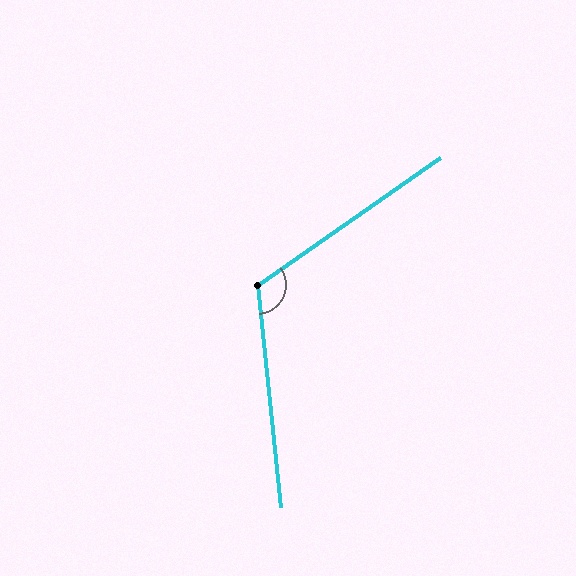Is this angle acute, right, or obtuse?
It is obtuse.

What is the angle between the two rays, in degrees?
Approximately 119 degrees.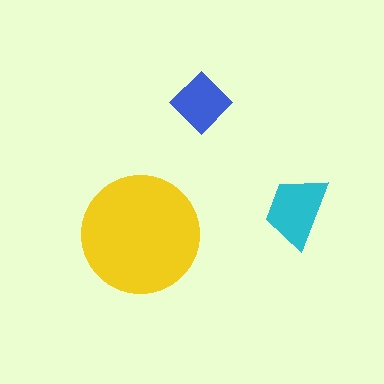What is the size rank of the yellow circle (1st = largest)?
1st.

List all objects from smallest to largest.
The blue diamond, the cyan trapezoid, the yellow circle.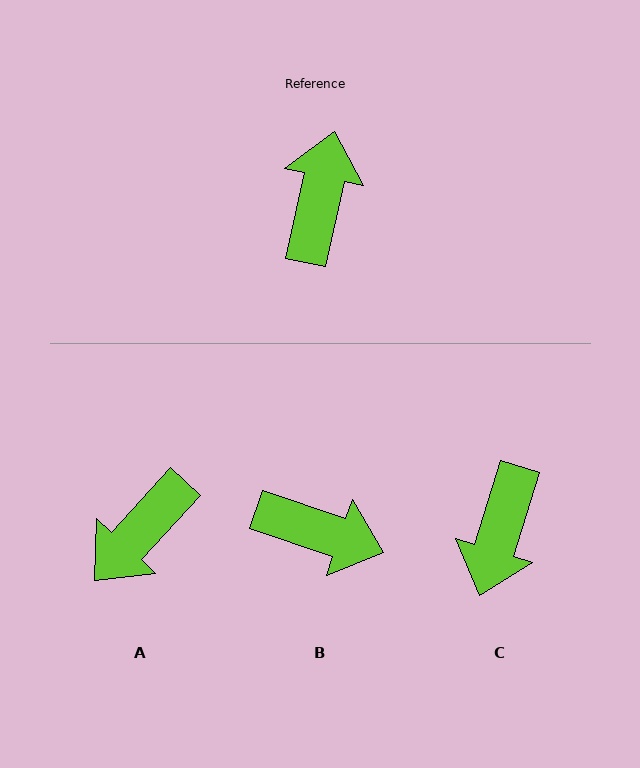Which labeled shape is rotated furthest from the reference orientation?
C, about 175 degrees away.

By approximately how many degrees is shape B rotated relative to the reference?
Approximately 96 degrees clockwise.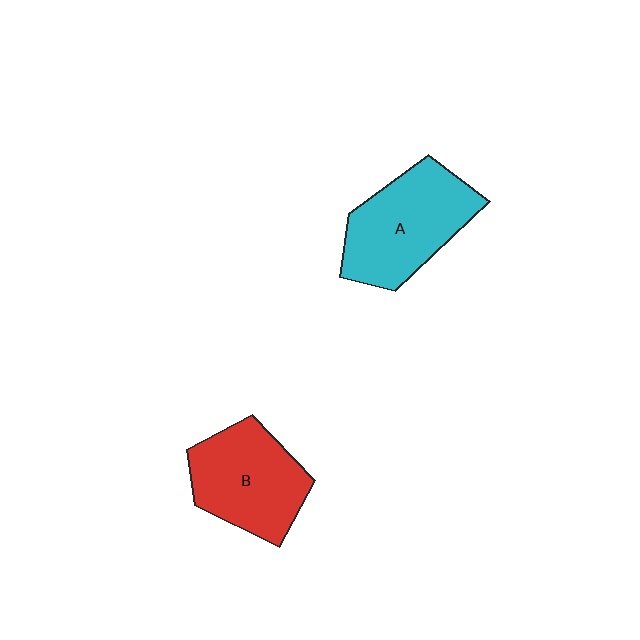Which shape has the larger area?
Shape A (cyan).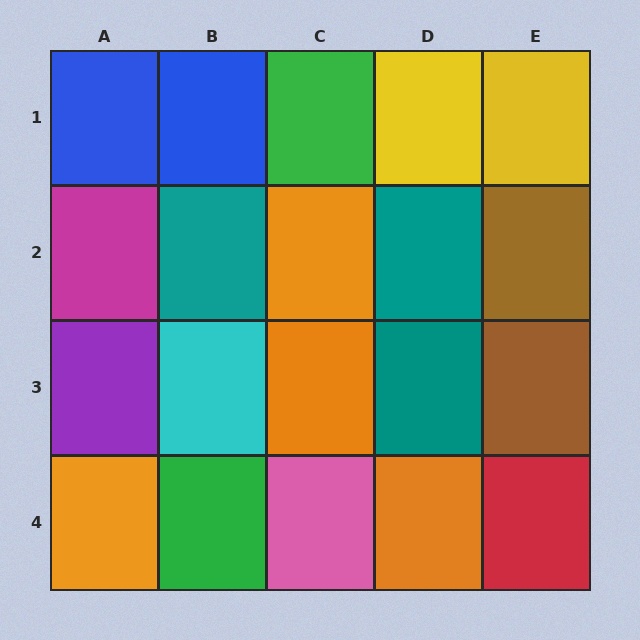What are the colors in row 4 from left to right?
Orange, green, pink, orange, red.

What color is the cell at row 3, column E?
Brown.